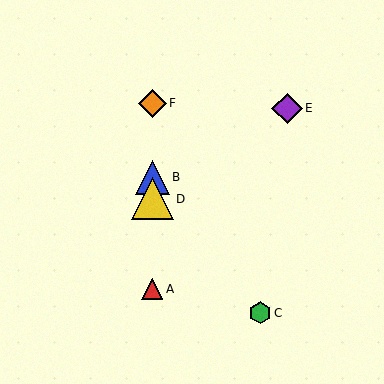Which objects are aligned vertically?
Objects A, B, D, F are aligned vertically.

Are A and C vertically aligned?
No, A is at x≈152 and C is at x≈260.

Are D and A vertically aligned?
Yes, both are at x≈152.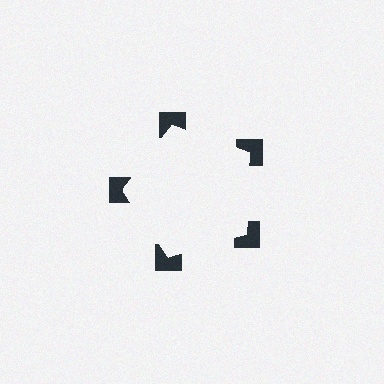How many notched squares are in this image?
There are 5 — one at each vertex of the illusory pentagon.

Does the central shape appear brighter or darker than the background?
It typically appears slightly brighter than the background, even though no actual brightness change is drawn.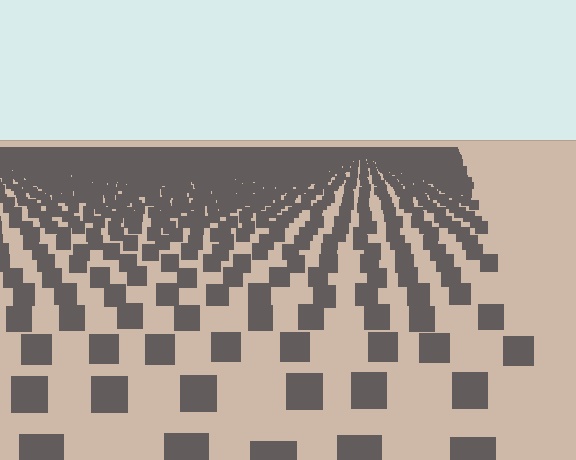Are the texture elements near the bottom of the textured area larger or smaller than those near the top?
Larger. Near the bottom, elements are closer to the viewer and appear at a bigger on-screen size.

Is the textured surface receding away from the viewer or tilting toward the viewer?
The surface is receding away from the viewer. Texture elements get smaller and denser toward the top.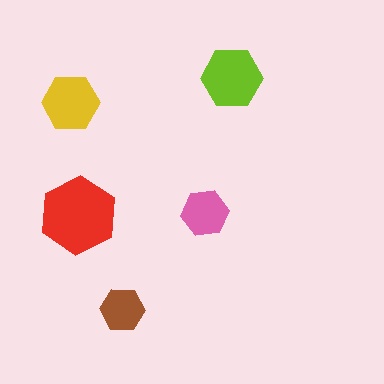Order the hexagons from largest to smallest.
the red one, the lime one, the yellow one, the pink one, the brown one.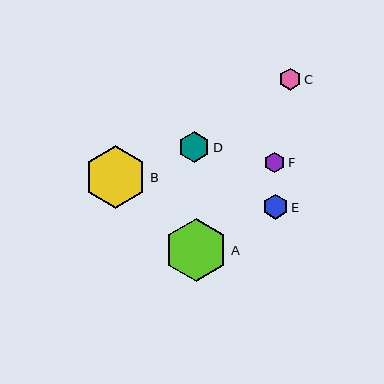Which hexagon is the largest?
Hexagon A is the largest with a size of approximately 63 pixels.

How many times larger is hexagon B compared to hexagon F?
Hexagon B is approximately 3.0 times the size of hexagon F.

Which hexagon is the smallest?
Hexagon F is the smallest with a size of approximately 21 pixels.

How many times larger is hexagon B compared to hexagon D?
Hexagon B is approximately 2.0 times the size of hexagon D.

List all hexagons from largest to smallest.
From largest to smallest: A, B, D, E, C, F.